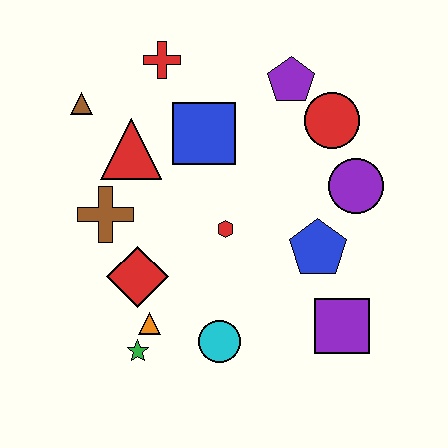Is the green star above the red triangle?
No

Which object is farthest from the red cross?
The purple square is farthest from the red cross.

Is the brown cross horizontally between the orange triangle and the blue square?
No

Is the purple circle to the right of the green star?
Yes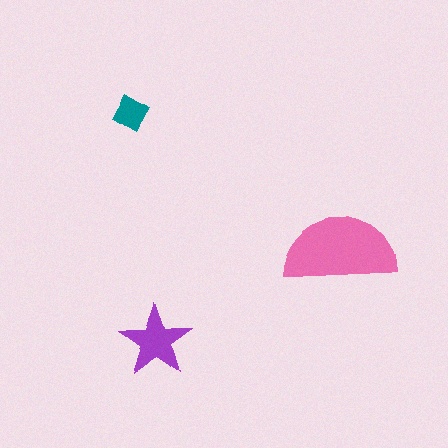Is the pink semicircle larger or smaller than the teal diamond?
Larger.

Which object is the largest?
The pink semicircle.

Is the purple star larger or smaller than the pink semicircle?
Smaller.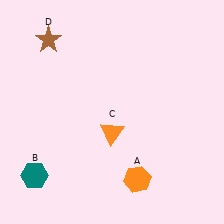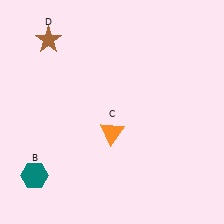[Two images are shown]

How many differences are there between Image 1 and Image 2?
There is 1 difference between the two images.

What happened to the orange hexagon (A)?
The orange hexagon (A) was removed in Image 2. It was in the bottom-right area of Image 1.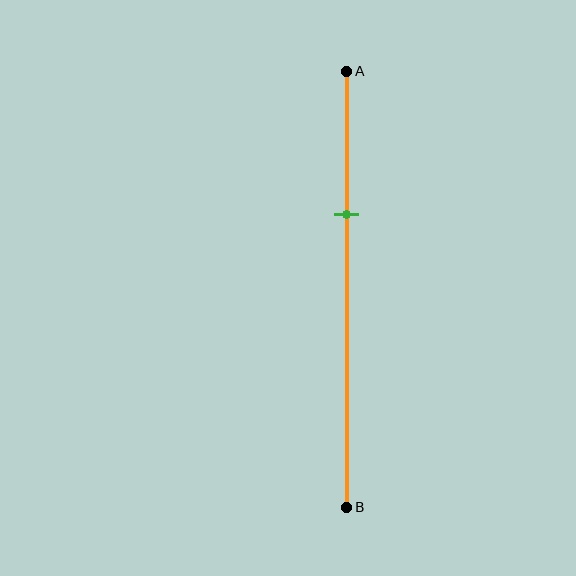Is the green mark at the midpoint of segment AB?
No, the mark is at about 35% from A, not at the 50% midpoint.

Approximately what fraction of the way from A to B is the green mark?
The green mark is approximately 35% of the way from A to B.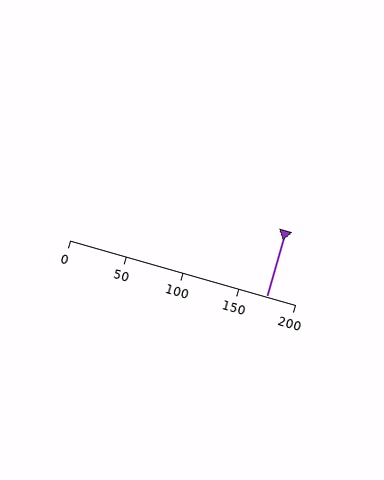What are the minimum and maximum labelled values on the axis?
The axis runs from 0 to 200.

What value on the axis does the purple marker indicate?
The marker indicates approximately 175.